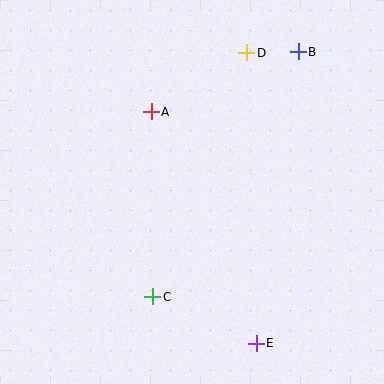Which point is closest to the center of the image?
Point A at (151, 112) is closest to the center.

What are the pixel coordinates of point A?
Point A is at (151, 112).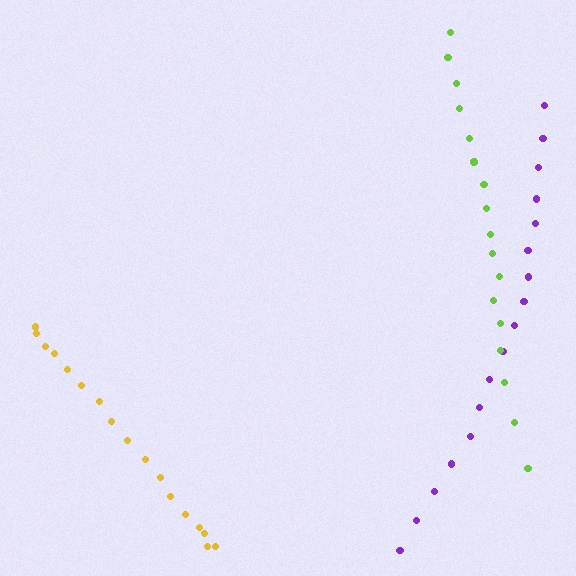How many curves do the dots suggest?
There are 3 distinct paths.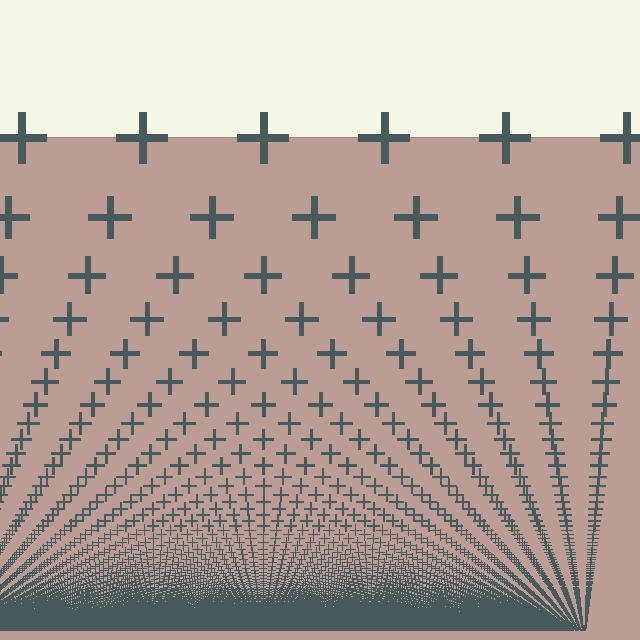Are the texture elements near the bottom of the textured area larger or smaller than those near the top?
Smaller. The gradient is inverted — elements near the bottom are smaller and denser.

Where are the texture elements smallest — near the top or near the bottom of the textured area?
Near the bottom.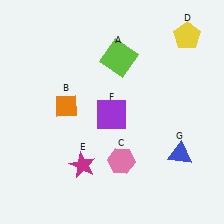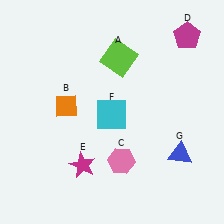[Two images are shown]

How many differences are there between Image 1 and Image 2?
There are 2 differences between the two images.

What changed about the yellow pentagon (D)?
In Image 1, D is yellow. In Image 2, it changed to magenta.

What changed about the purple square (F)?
In Image 1, F is purple. In Image 2, it changed to cyan.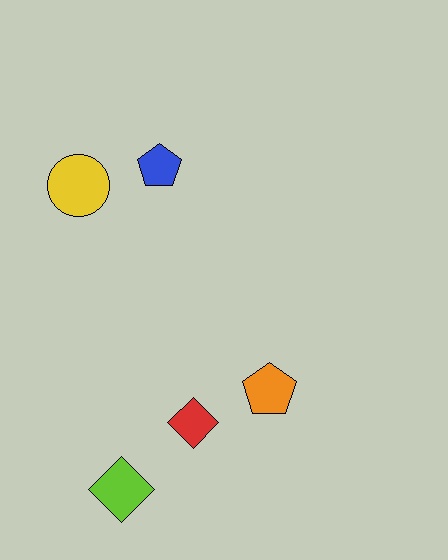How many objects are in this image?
There are 5 objects.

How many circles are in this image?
There is 1 circle.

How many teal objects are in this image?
There are no teal objects.